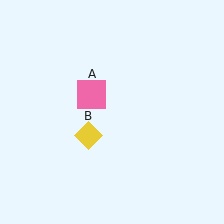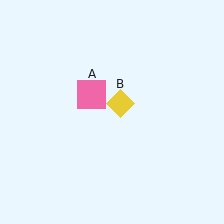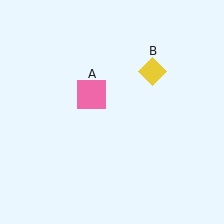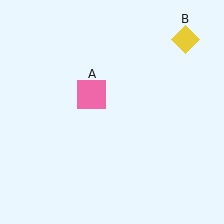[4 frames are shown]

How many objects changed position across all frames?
1 object changed position: yellow diamond (object B).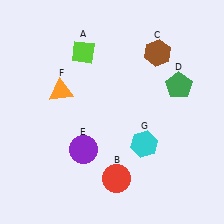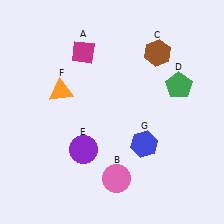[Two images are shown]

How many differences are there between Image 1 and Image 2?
There are 3 differences between the two images.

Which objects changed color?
A changed from lime to magenta. B changed from red to pink. G changed from cyan to blue.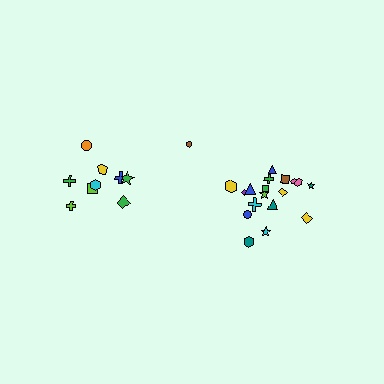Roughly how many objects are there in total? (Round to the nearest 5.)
Roughly 30 objects in total.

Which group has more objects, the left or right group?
The right group.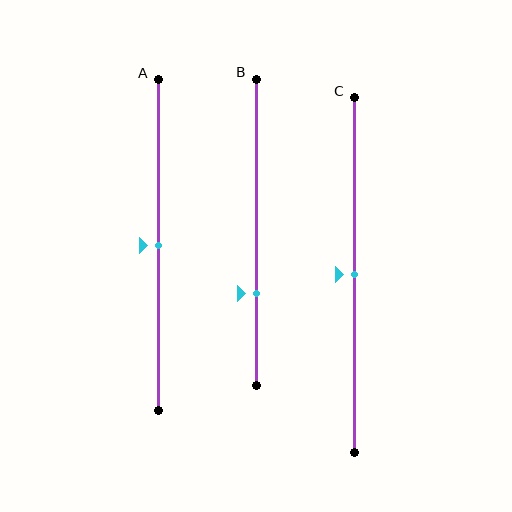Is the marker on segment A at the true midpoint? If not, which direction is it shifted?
Yes, the marker on segment A is at the true midpoint.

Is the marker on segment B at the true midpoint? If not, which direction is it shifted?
No, the marker on segment B is shifted downward by about 20% of the segment length.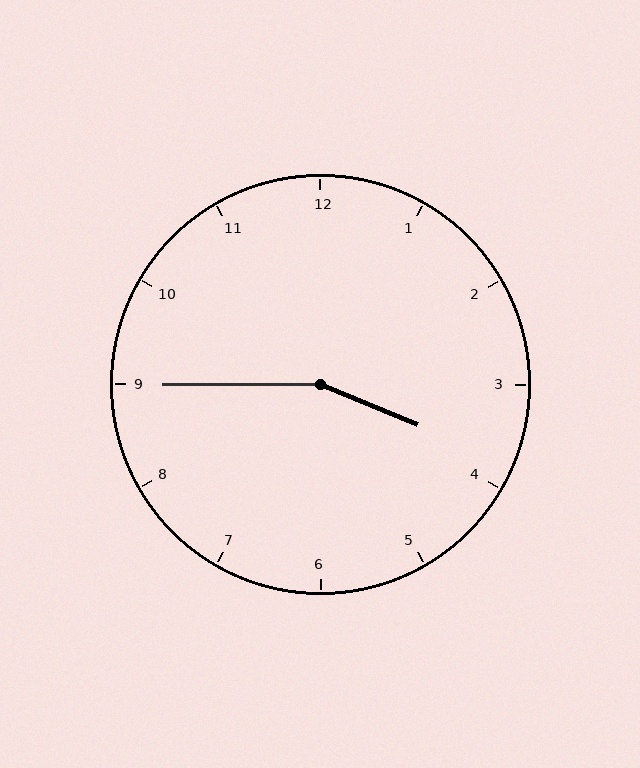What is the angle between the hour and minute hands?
Approximately 158 degrees.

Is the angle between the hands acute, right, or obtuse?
It is obtuse.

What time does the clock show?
3:45.